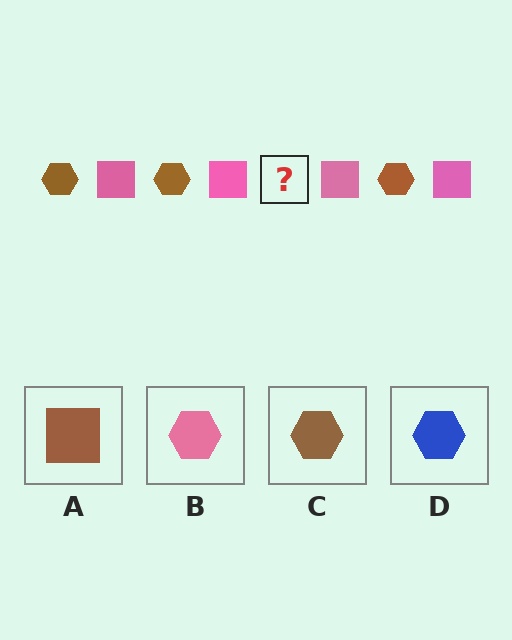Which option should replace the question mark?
Option C.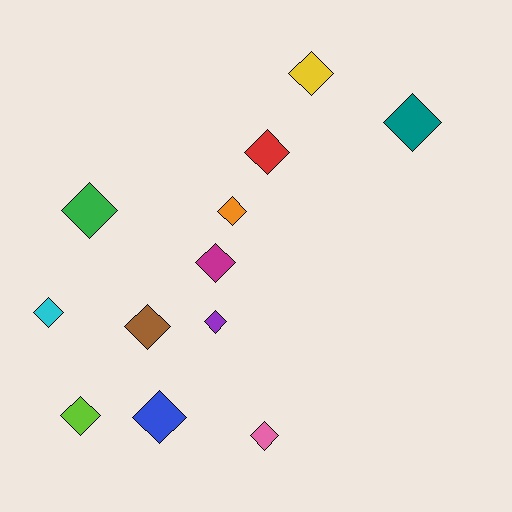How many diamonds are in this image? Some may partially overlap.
There are 12 diamonds.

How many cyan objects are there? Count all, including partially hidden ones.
There is 1 cyan object.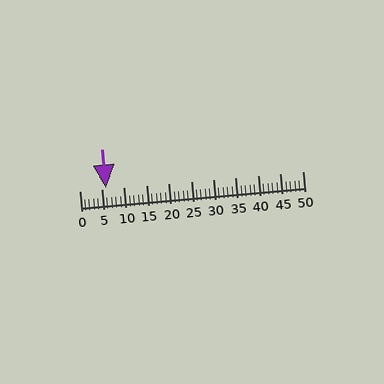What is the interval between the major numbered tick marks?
The major tick marks are spaced 5 units apart.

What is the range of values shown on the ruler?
The ruler shows values from 0 to 50.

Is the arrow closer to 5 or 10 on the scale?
The arrow is closer to 5.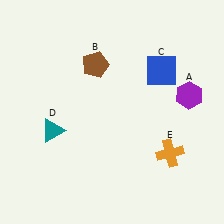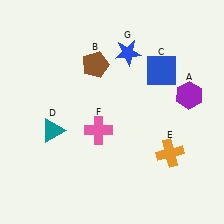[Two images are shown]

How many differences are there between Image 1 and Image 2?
There are 2 differences between the two images.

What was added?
A pink cross (F), a blue star (G) were added in Image 2.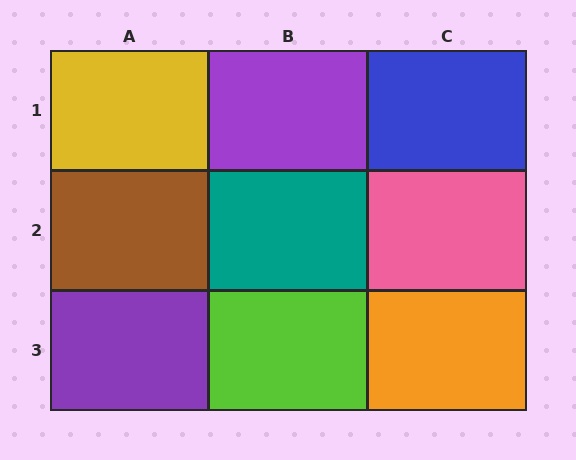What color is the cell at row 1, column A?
Yellow.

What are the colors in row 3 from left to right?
Purple, lime, orange.